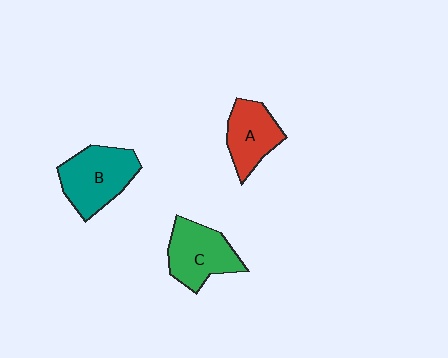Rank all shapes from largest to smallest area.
From largest to smallest: B (teal), C (green), A (red).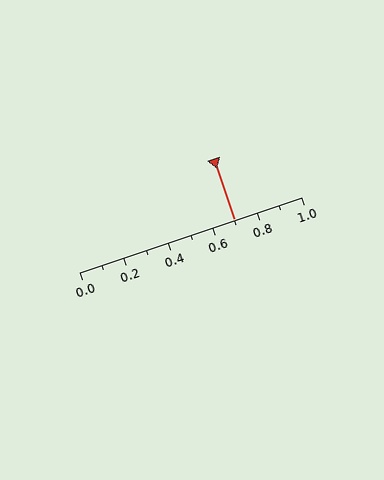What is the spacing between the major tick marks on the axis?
The major ticks are spaced 0.2 apart.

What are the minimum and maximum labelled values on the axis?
The axis runs from 0.0 to 1.0.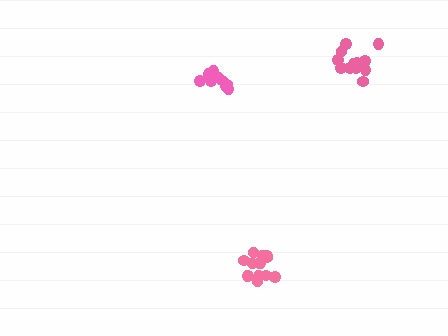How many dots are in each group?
Group 1: 12 dots, Group 2: 14 dots, Group 3: 12 dots (38 total).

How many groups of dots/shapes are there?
There are 3 groups.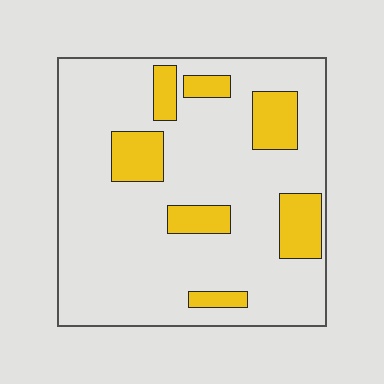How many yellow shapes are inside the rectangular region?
7.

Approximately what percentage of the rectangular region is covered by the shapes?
Approximately 20%.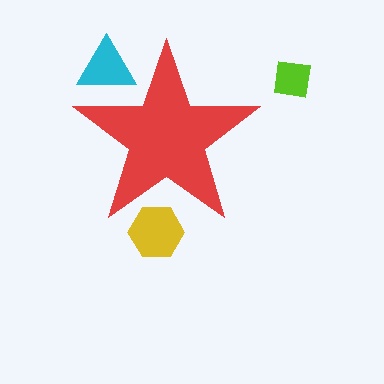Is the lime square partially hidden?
No, the lime square is fully visible.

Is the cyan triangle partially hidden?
Yes, the cyan triangle is partially hidden behind the red star.